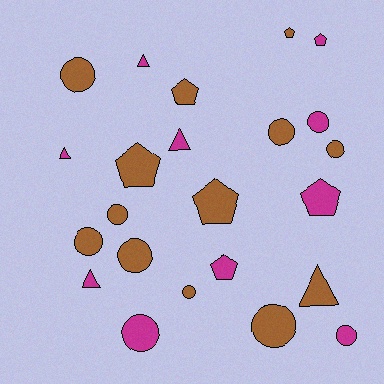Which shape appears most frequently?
Circle, with 11 objects.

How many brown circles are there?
There are 8 brown circles.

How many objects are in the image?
There are 23 objects.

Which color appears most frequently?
Brown, with 13 objects.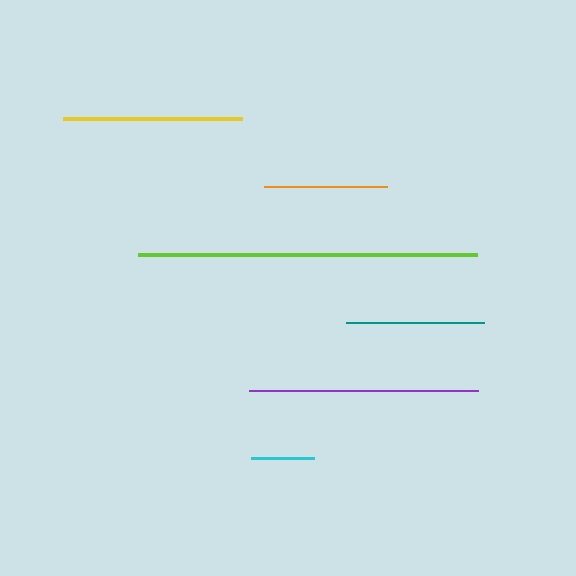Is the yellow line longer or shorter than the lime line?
The lime line is longer than the yellow line.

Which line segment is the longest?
The lime line is the longest at approximately 339 pixels.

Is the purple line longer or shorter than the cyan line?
The purple line is longer than the cyan line.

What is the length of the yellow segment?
The yellow segment is approximately 179 pixels long.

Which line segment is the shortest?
The cyan line is the shortest at approximately 63 pixels.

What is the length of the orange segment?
The orange segment is approximately 123 pixels long.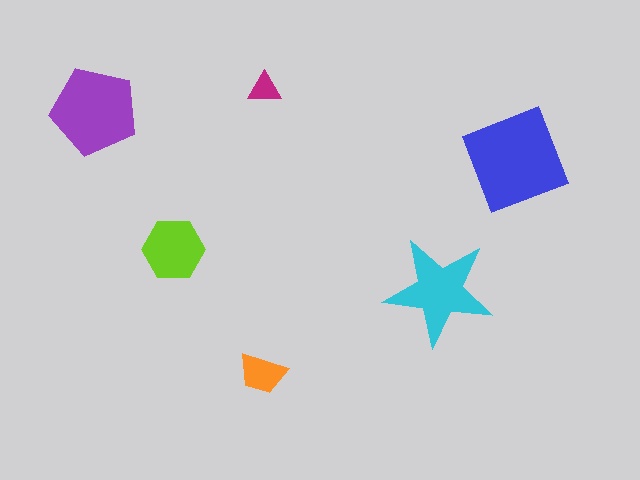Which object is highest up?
The magenta triangle is topmost.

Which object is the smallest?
The magenta triangle.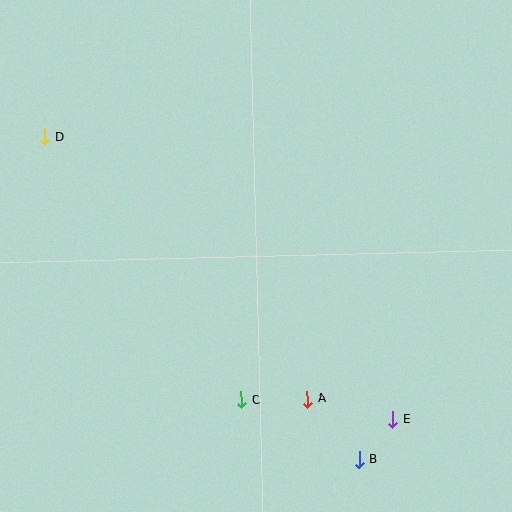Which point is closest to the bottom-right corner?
Point E is closest to the bottom-right corner.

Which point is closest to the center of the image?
Point C at (241, 400) is closest to the center.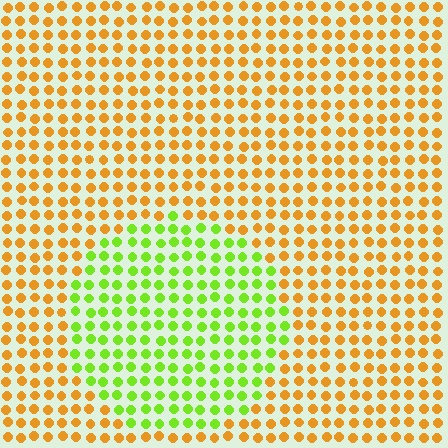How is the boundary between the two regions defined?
The boundary is defined purely by a slight shift in hue (about 60 degrees). Spacing, size, and orientation are identical on both sides.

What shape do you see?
I see a circle.